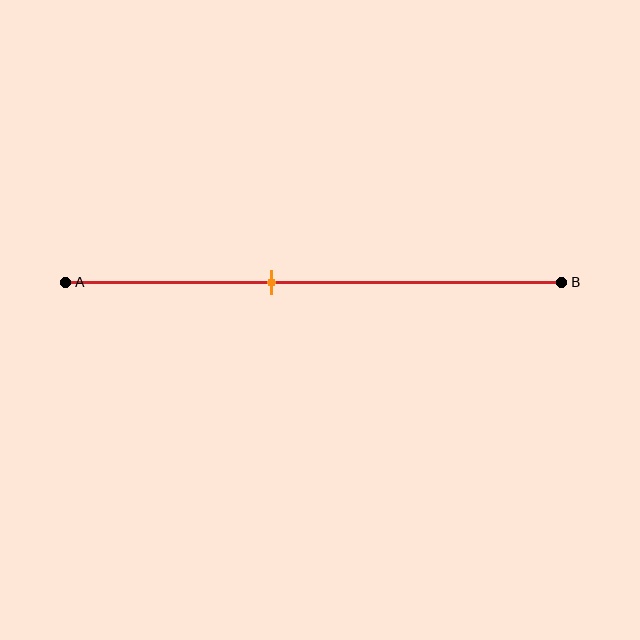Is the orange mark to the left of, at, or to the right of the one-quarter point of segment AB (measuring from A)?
The orange mark is to the right of the one-quarter point of segment AB.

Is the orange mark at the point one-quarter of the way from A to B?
No, the mark is at about 40% from A, not at the 25% one-quarter point.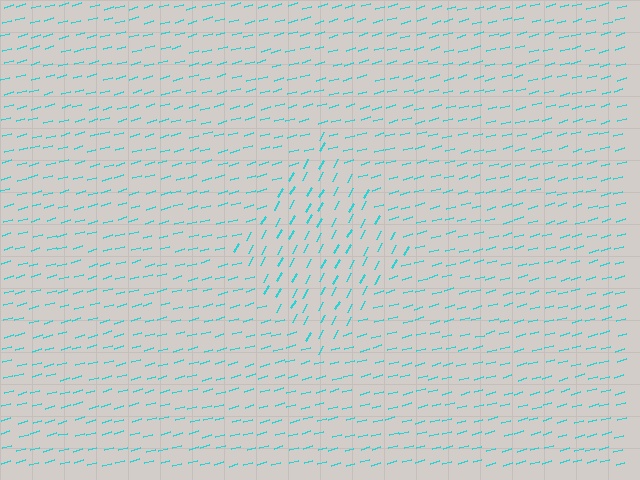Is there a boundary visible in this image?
Yes, there is a texture boundary formed by a change in line orientation.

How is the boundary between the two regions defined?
The boundary is defined purely by a change in line orientation (approximately 45 degrees difference). All lines are the same color and thickness.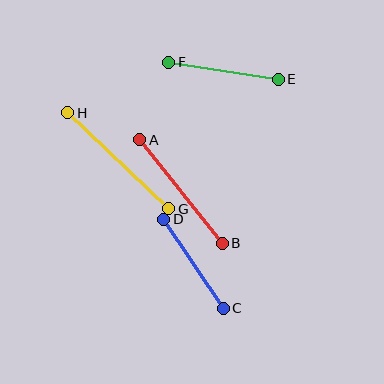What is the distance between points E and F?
The distance is approximately 111 pixels.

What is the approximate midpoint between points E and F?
The midpoint is at approximately (223, 71) pixels.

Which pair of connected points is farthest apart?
Points G and H are farthest apart.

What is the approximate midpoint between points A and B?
The midpoint is at approximately (181, 192) pixels.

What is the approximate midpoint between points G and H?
The midpoint is at approximately (118, 161) pixels.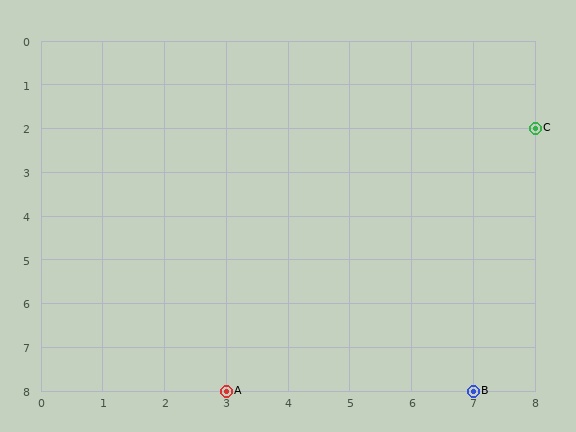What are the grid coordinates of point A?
Point A is at grid coordinates (3, 8).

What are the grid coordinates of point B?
Point B is at grid coordinates (7, 8).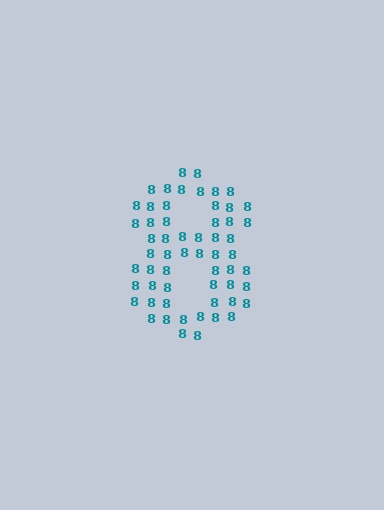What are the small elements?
The small elements are digit 8's.